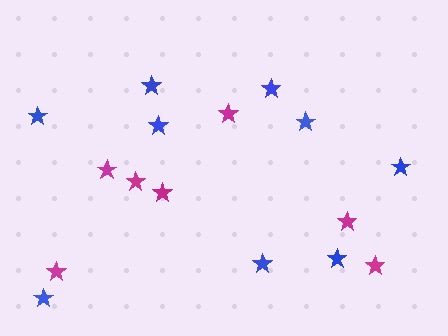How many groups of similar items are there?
There are 2 groups: one group of blue stars (9) and one group of magenta stars (7).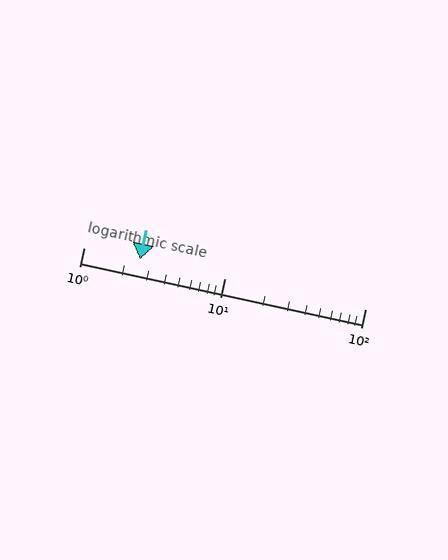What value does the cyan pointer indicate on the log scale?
The pointer indicates approximately 2.5.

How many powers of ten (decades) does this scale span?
The scale spans 2 decades, from 1 to 100.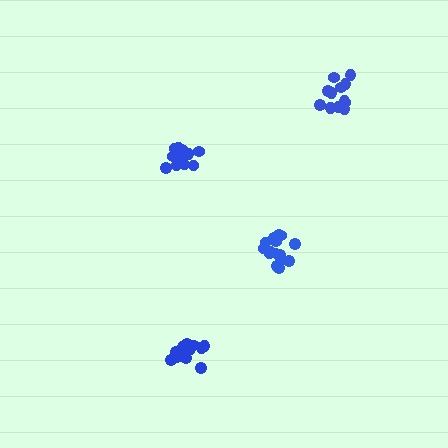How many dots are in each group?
Group 1: 12 dots, Group 2: 12 dots, Group 3: 12 dots, Group 4: 16 dots (52 total).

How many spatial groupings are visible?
There are 4 spatial groupings.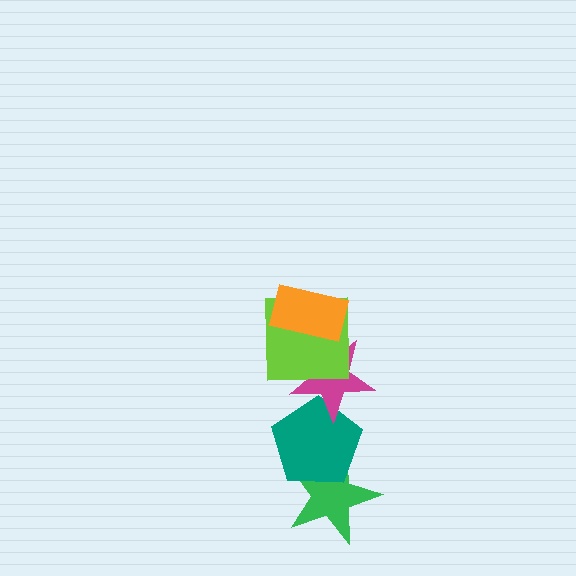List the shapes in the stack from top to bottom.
From top to bottom: the orange rectangle, the lime square, the magenta star, the teal pentagon, the green star.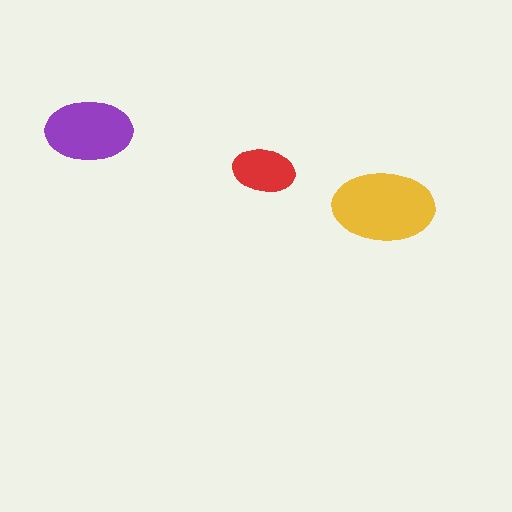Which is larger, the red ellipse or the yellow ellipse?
The yellow one.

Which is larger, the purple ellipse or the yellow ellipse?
The yellow one.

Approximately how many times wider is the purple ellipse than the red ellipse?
About 1.5 times wider.